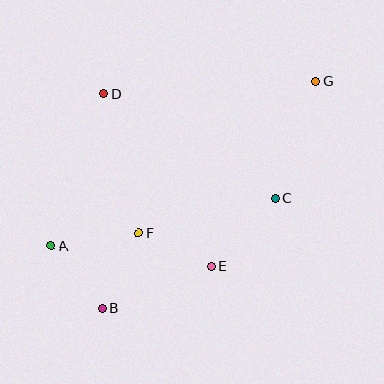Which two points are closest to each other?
Points E and F are closest to each other.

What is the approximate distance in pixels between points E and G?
The distance between E and G is approximately 213 pixels.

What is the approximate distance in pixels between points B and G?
The distance between B and G is approximately 311 pixels.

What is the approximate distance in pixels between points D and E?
The distance between D and E is approximately 203 pixels.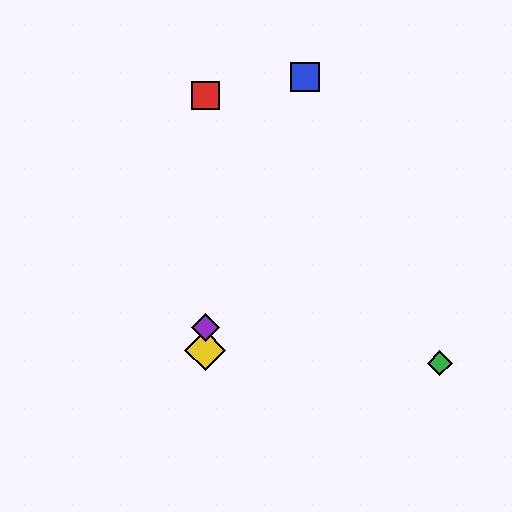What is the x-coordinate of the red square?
The red square is at x≈205.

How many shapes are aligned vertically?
3 shapes (the red square, the yellow diamond, the purple diamond) are aligned vertically.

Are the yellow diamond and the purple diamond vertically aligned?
Yes, both are at x≈205.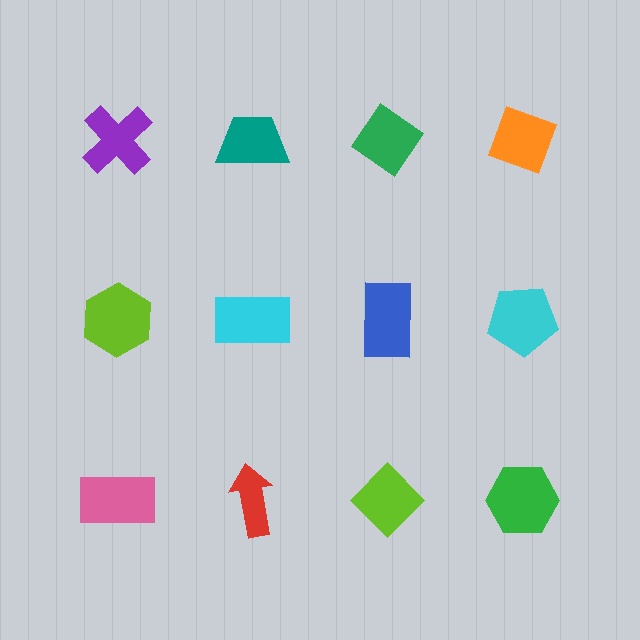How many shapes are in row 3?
4 shapes.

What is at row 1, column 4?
An orange diamond.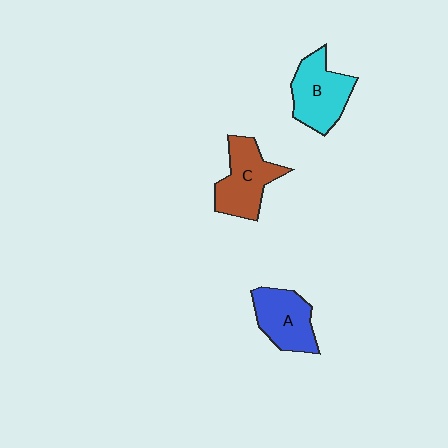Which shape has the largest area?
Shape C (brown).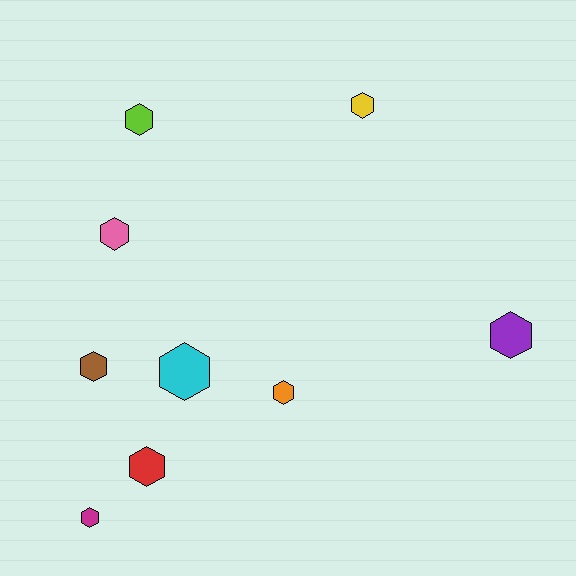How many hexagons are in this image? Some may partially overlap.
There are 9 hexagons.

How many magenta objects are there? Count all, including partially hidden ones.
There is 1 magenta object.